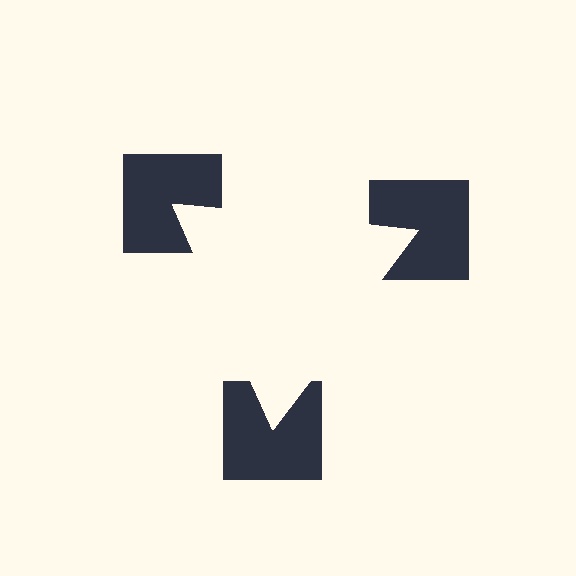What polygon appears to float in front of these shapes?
An illusory triangle — its edges are inferred from the aligned wedge cuts in the notched squares, not physically drawn.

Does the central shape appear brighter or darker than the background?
It typically appears slightly brighter than the background, even though no actual brightness change is drawn.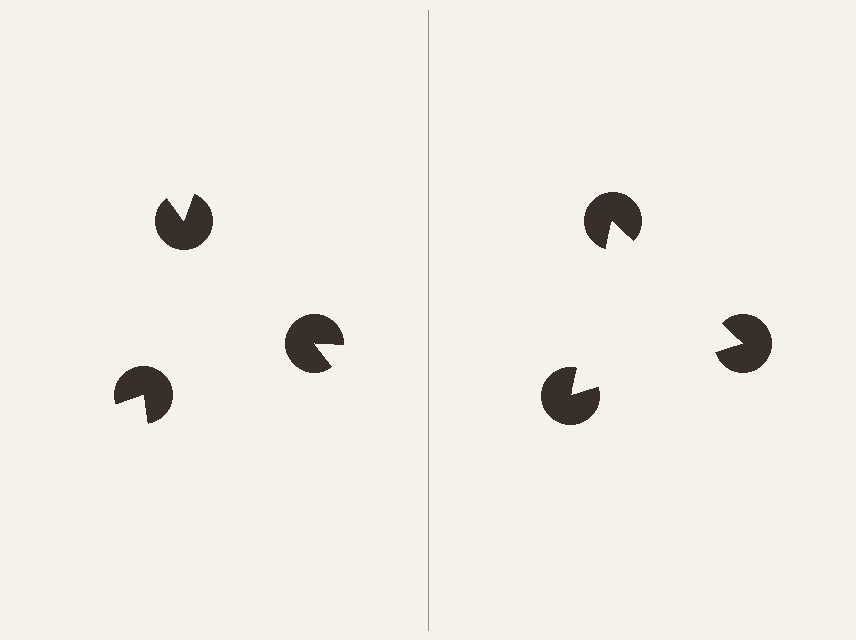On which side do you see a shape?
An illusory triangle appears on the right side. On the left side the wedge cuts are rotated, so no coherent shape forms.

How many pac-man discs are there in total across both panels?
6 — 3 on each side.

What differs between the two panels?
The pac-man discs are positioned identically on both sides; only the wedge orientations differ. On the right they align to a triangle; on the left they are misaligned.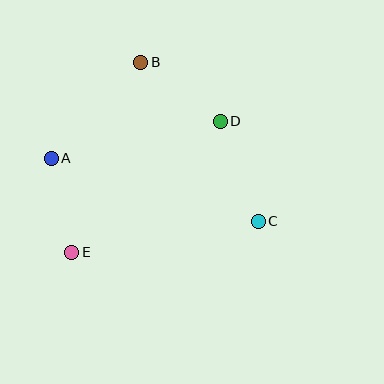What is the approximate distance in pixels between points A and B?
The distance between A and B is approximately 131 pixels.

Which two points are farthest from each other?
Points A and C are farthest from each other.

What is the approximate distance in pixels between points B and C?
The distance between B and C is approximately 198 pixels.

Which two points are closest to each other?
Points A and E are closest to each other.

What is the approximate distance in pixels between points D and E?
The distance between D and E is approximately 198 pixels.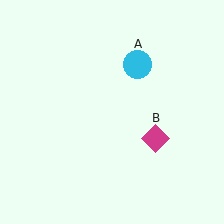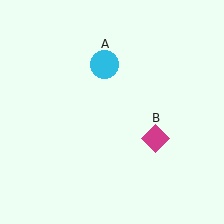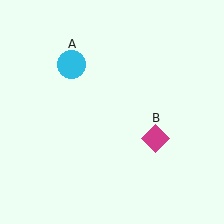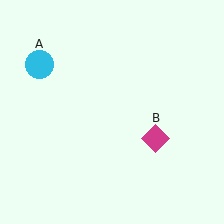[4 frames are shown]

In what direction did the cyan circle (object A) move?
The cyan circle (object A) moved left.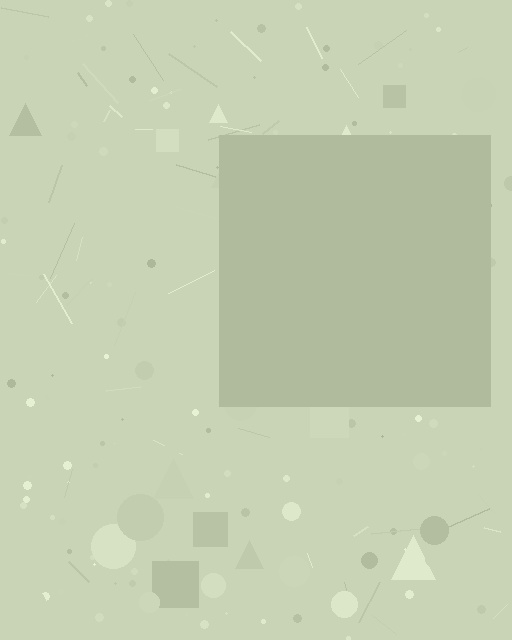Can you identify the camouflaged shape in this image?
The camouflaged shape is a square.